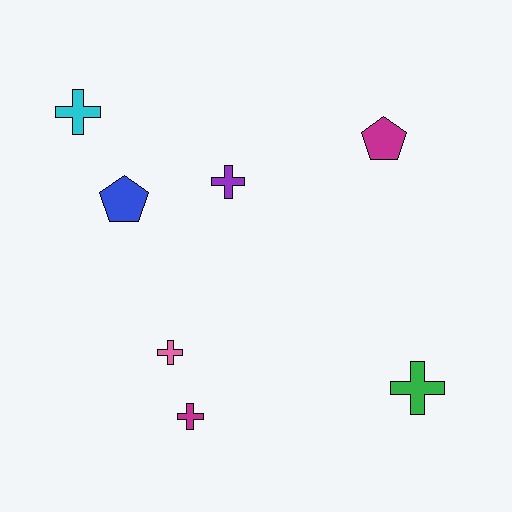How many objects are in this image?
There are 7 objects.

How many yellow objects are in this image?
There are no yellow objects.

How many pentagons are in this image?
There are 2 pentagons.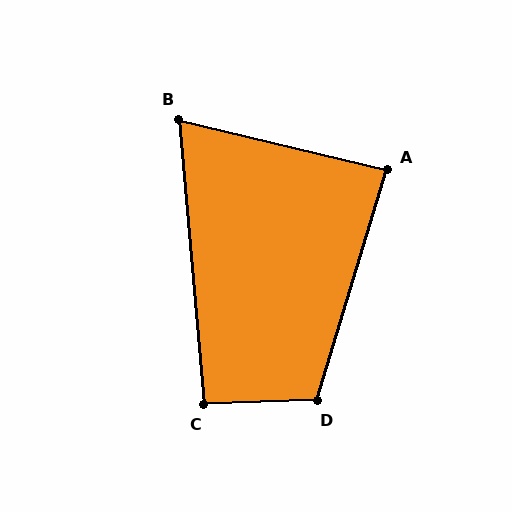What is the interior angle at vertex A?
Approximately 87 degrees (approximately right).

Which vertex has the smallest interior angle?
B, at approximately 71 degrees.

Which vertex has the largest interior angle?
D, at approximately 109 degrees.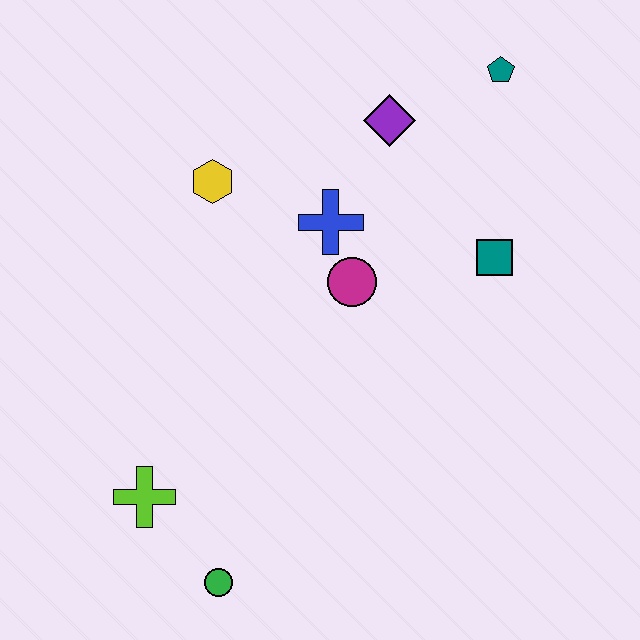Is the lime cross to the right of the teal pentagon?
No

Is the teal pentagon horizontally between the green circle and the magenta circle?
No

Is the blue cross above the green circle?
Yes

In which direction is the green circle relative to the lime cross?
The green circle is below the lime cross.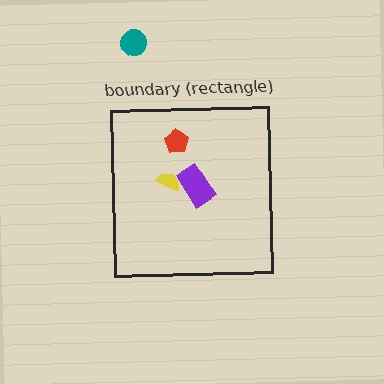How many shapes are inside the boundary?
3 inside, 1 outside.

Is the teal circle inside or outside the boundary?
Outside.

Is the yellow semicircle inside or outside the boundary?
Inside.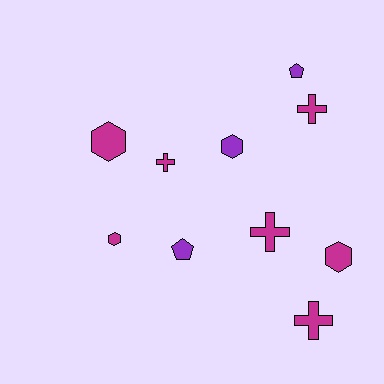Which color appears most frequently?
Magenta, with 7 objects.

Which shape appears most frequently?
Hexagon, with 4 objects.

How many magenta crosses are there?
There are 4 magenta crosses.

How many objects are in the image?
There are 10 objects.